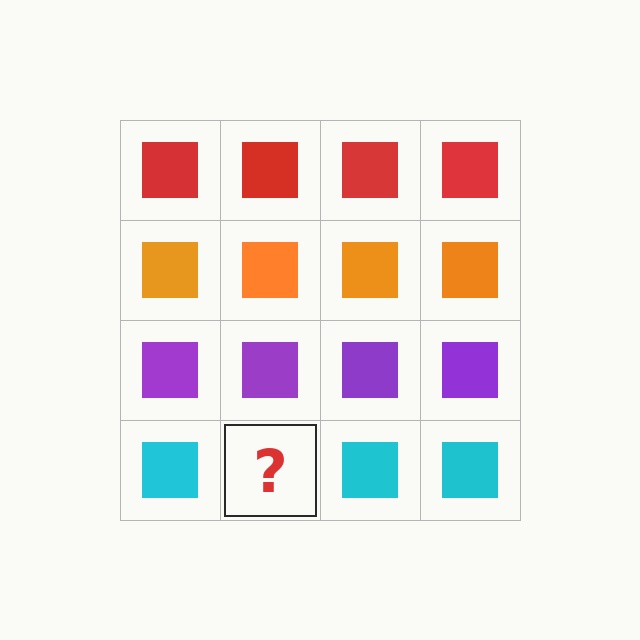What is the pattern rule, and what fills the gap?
The rule is that each row has a consistent color. The gap should be filled with a cyan square.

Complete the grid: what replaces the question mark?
The question mark should be replaced with a cyan square.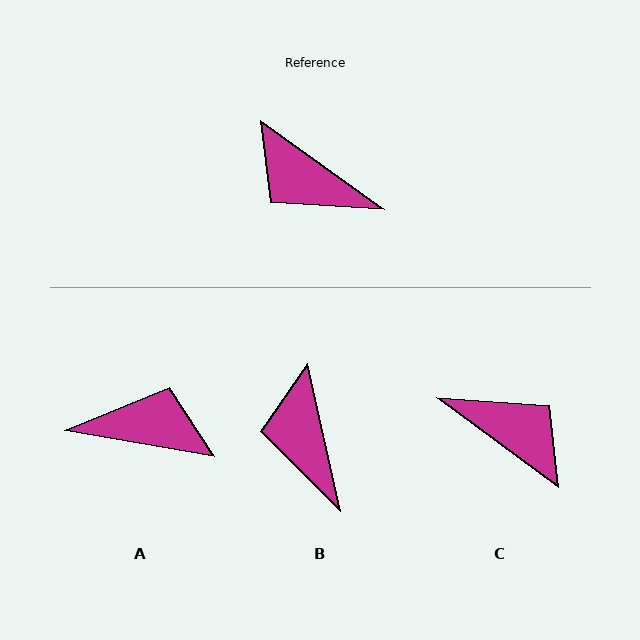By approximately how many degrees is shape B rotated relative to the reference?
Approximately 42 degrees clockwise.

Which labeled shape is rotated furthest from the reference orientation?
C, about 179 degrees away.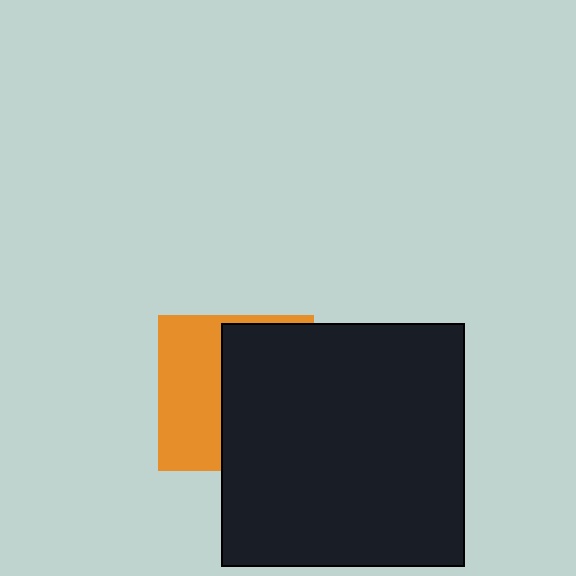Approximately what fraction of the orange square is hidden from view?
Roughly 56% of the orange square is hidden behind the black square.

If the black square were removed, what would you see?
You would see the complete orange square.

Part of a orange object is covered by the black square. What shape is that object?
It is a square.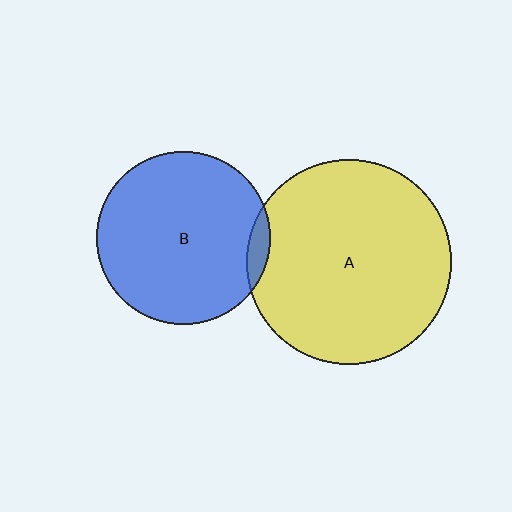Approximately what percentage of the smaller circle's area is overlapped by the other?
Approximately 5%.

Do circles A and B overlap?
Yes.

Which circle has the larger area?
Circle A (yellow).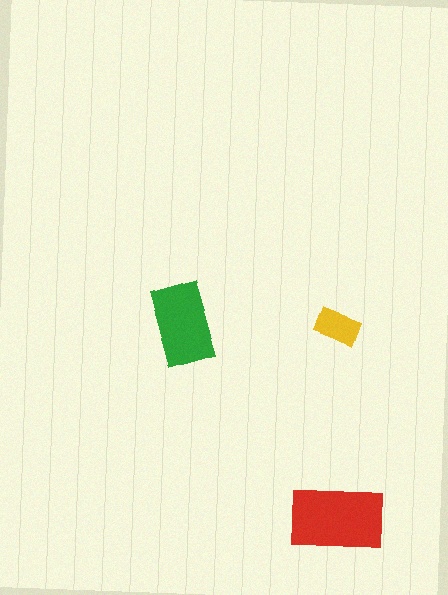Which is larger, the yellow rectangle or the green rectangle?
The green one.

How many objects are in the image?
There are 3 objects in the image.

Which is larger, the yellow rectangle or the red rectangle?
The red one.